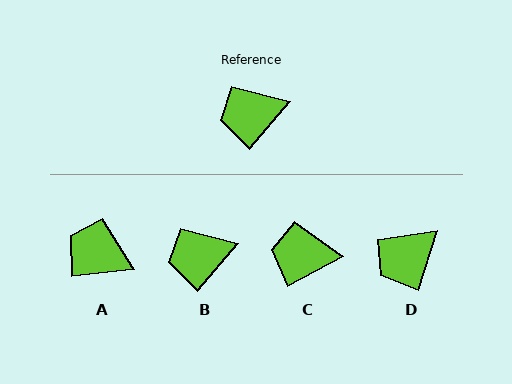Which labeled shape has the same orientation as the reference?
B.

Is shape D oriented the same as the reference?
No, it is off by about 23 degrees.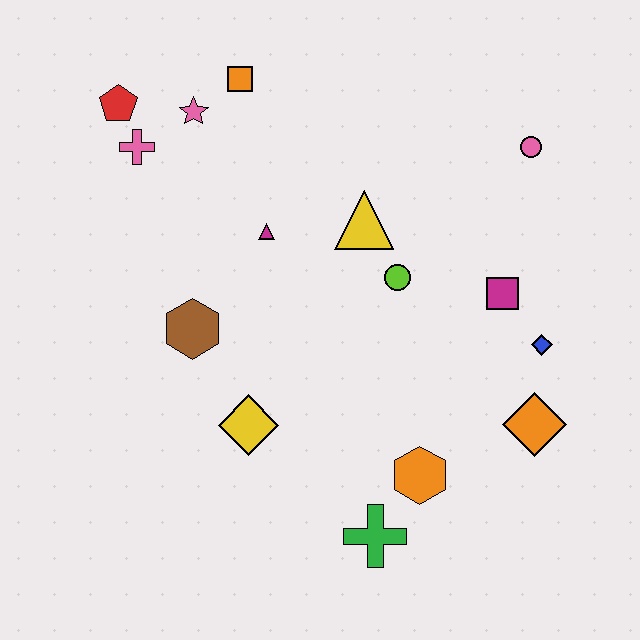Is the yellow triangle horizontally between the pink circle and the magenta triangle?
Yes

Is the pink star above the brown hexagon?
Yes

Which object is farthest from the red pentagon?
The orange diamond is farthest from the red pentagon.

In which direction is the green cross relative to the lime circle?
The green cross is below the lime circle.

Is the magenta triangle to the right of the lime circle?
No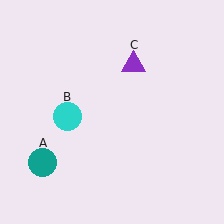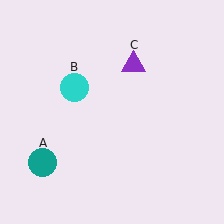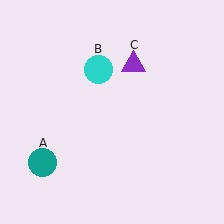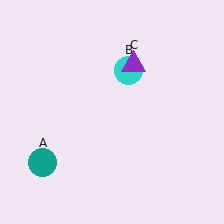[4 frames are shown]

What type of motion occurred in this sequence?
The cyan circle (object B) rotated clockwise around the center of the scene.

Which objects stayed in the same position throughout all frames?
Teal circle (object A) and purple triangle (object C) remained stationary.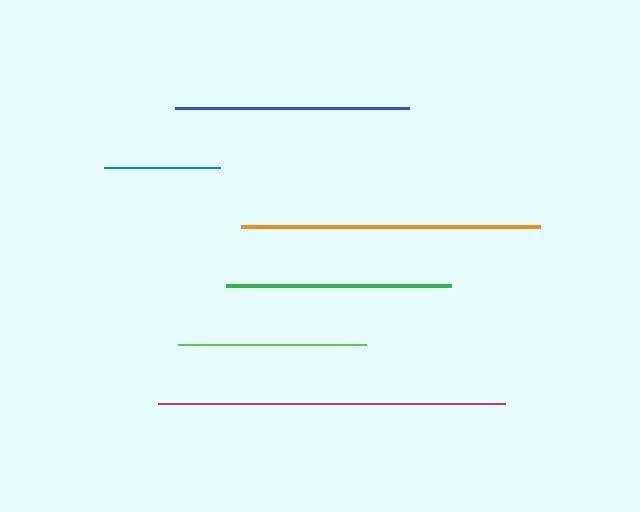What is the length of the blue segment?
The blue segment is approximately 234 pixels long.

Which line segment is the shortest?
The teal line is the shortest at approximately 116 pixels.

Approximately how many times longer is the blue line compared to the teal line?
The blue line is approximately 2.0 times the length of the teal line.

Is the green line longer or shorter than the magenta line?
The magenta line is longer than the green line.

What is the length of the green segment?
The green segment is approximately 226 pixels long.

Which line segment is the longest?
The magenta line is the longest at approximately 347 pixels.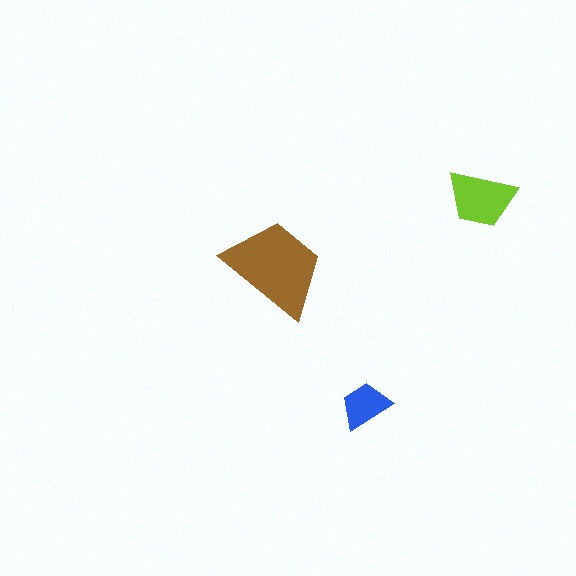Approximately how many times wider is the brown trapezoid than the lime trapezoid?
About 1.5 times wider.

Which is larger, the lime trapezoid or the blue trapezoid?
The lime one.